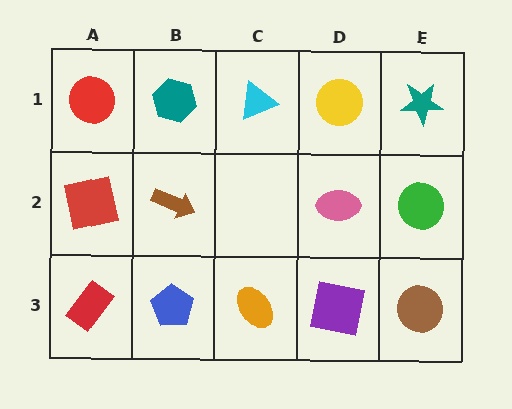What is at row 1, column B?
A teal hexagon.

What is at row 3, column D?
A purple square.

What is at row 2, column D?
A pink ellipse.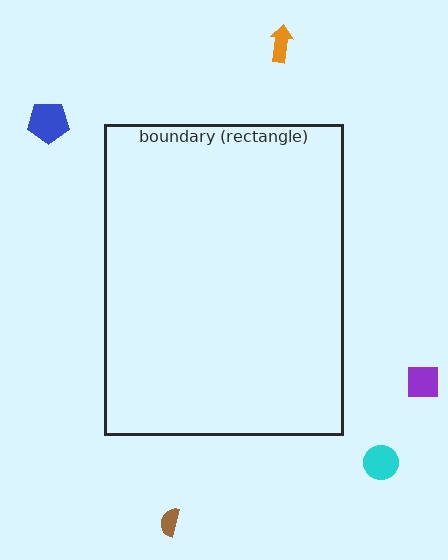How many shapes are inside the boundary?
0 inside, 5 outside.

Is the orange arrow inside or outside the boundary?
Outside.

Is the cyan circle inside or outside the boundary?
Outside.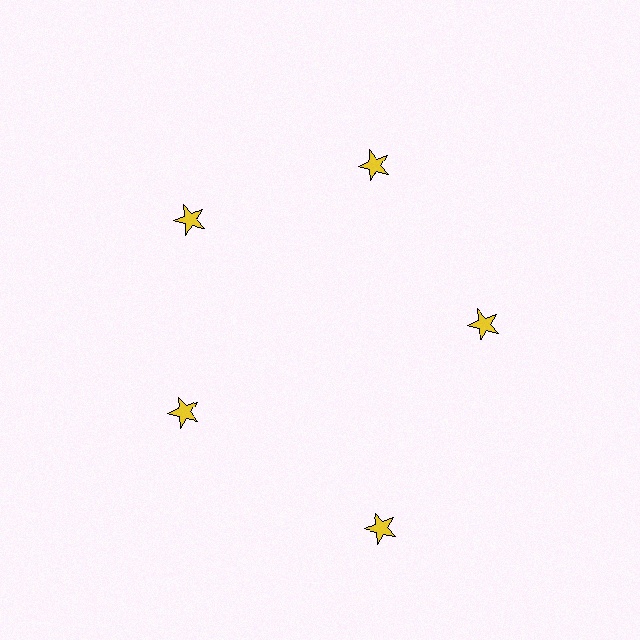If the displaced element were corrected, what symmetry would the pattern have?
It would have 5-fold rotational symmetry — the pattern would map onto itself every 72 degrees.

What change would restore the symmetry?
The symmetry would be restored by moving it inward, back onto the ring so that all 5 stars sit at equal angles and equal distance from the center.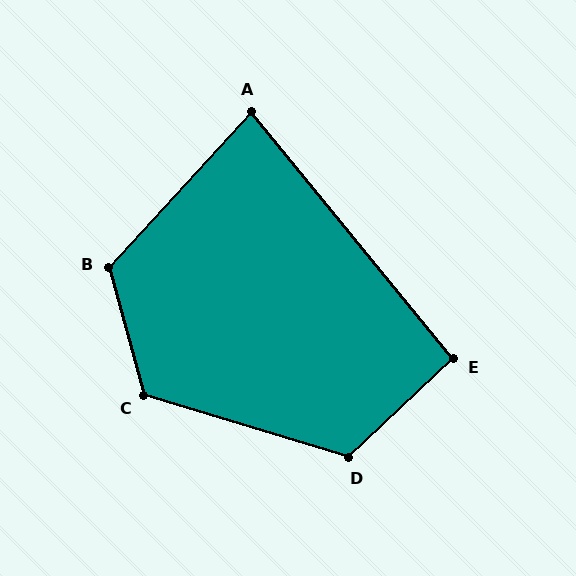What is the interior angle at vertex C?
Approximately 122 degrees (obtuse).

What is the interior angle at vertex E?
Approximately 94 degrees (approximately right).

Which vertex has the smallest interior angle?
A, at approximately 82 degrees.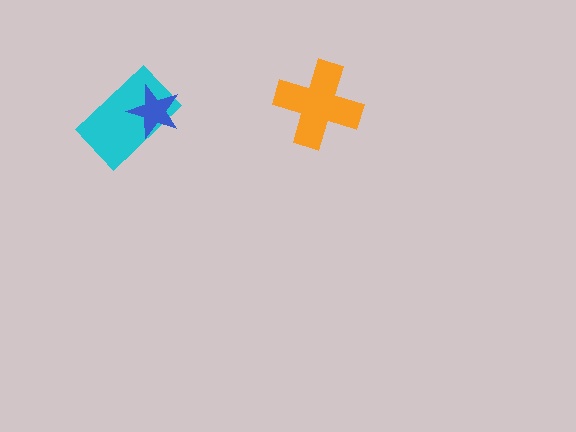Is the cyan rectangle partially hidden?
Yes, it is partially covered by another shape.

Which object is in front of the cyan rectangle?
The blue star is in front of the cyan rectangle.